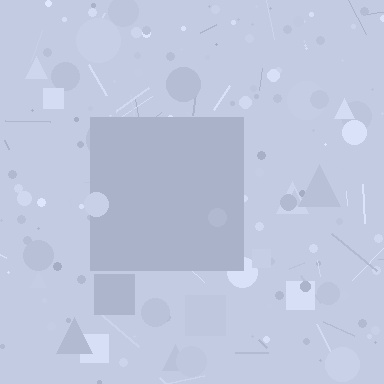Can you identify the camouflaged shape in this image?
The camouflaged shape is a square.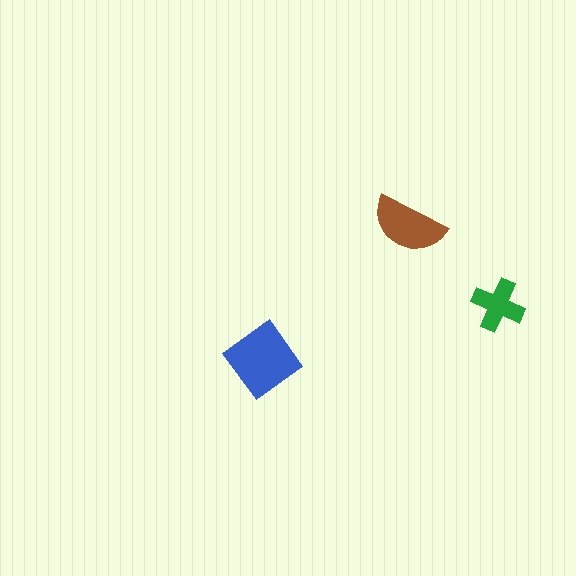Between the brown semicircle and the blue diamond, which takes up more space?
The blue diamond.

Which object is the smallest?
The green cross.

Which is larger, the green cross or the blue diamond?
The blue diamond.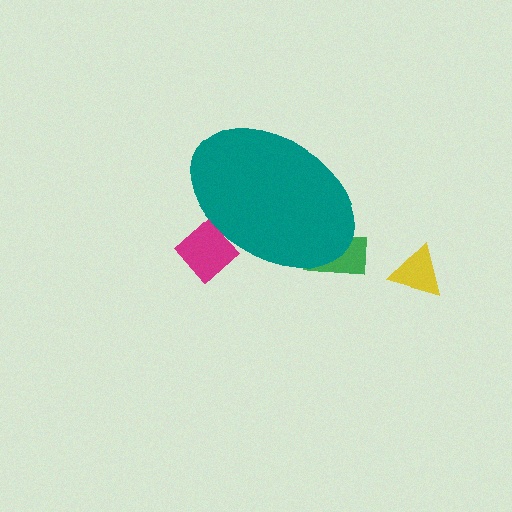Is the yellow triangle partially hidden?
No, the yellow triangle is fully visible.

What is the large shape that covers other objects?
A teal ellipse.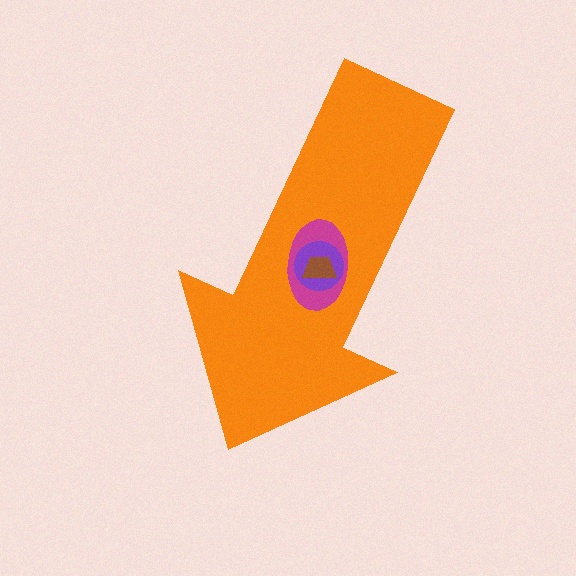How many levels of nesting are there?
4.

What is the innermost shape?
The brown trapezoid.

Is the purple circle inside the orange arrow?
Yes.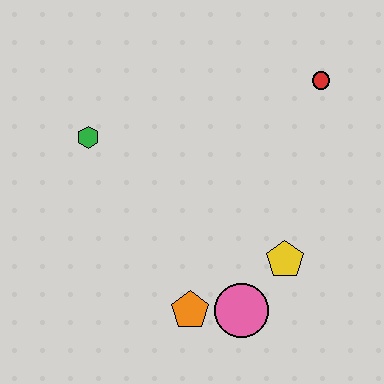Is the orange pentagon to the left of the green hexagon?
No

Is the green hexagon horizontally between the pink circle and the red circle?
No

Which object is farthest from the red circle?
The orange pentagon is farthest from the red circle.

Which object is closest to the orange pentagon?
The pink circle is closest to the orange pentagon.